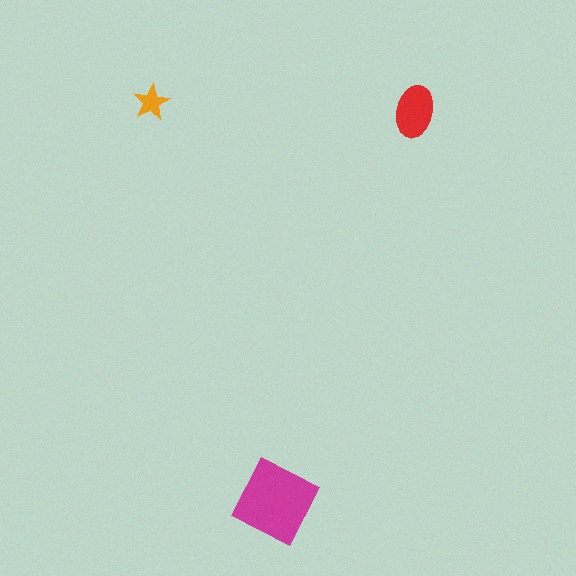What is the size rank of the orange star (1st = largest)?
3rd.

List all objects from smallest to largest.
The orange star, the red ellipse, the magenta diamond.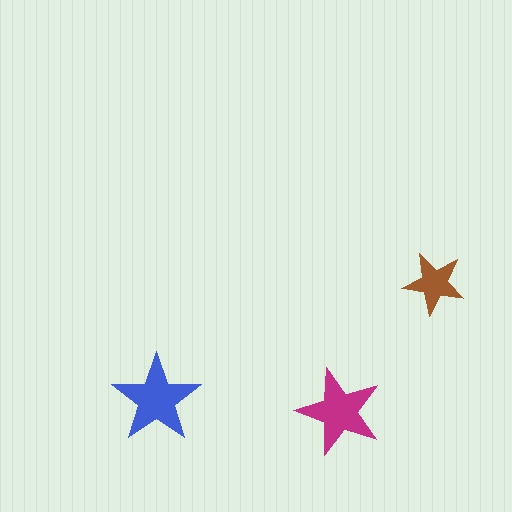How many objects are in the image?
There are 3 objects in the image.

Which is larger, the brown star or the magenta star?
The magenta one.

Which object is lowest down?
The magenta star is bottommost.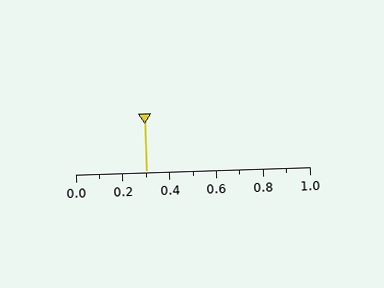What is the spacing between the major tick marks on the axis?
The major ticks are spaced 0.2 apart.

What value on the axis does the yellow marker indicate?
The marker indicates approximately 0.3.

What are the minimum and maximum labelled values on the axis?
The axis runs from 0.0 to 1.0.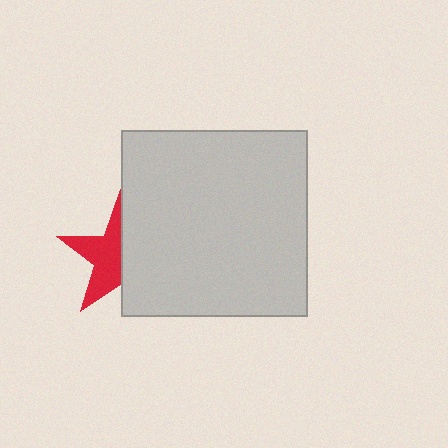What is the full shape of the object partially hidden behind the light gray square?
The partially hidden object is a red star.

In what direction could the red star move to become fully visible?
The red star could move left. That would shift it out from behind the light gray square entirely.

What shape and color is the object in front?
The object in front is a light gray square.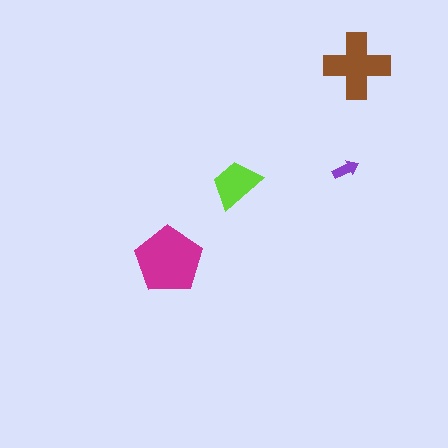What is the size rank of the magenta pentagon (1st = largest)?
1st.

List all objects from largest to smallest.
The magenta pentagon, the brown cross, the lime trapezoid, the purple arrow.